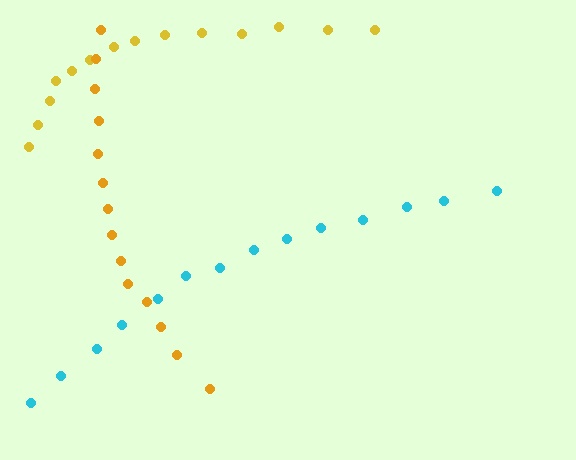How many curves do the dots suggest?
There are 3 distinct paths.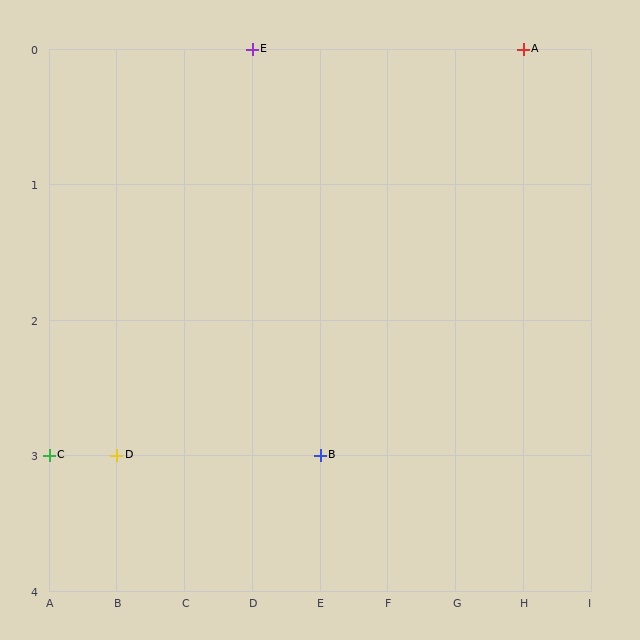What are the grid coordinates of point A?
Point A is at grid coordinates (H, 0).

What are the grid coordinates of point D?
Point D is at grid coordinates (B, 3).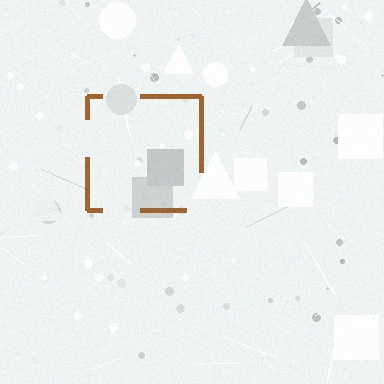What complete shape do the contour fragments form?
The contour fragments form a square.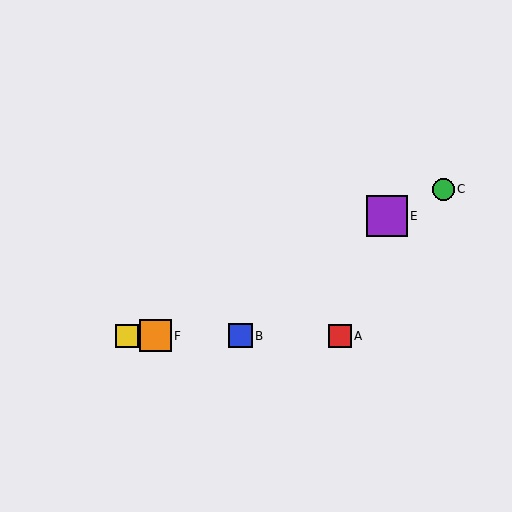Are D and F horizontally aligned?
Yes, both are at y≈336.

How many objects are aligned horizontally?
4 objects (A, B, D, F) are aligned horizontally.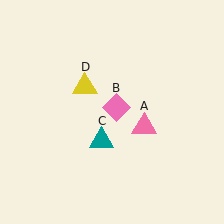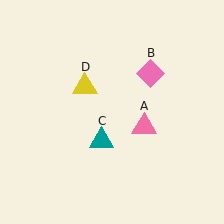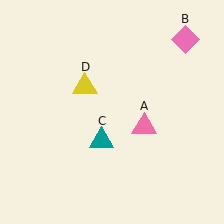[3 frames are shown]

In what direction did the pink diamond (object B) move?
The pink diamond (object B) moved up and to the right.